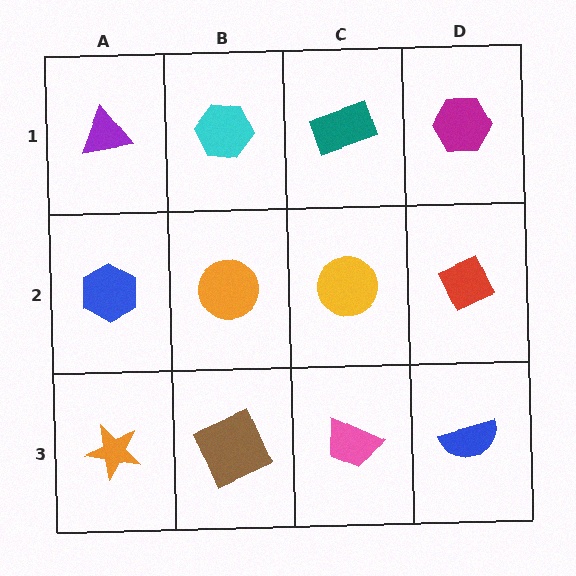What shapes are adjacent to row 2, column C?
A teal rectangle (row 1, column C), a pink trapezoid (row 3, column C), an orange circle (row 2, column B), a red diamond (row 2, column D).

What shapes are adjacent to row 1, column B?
An orange circle (row 2, column B), a purple triangle (row 1, column A), a teal rectangle (row 1, column C).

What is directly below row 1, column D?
A red diamond.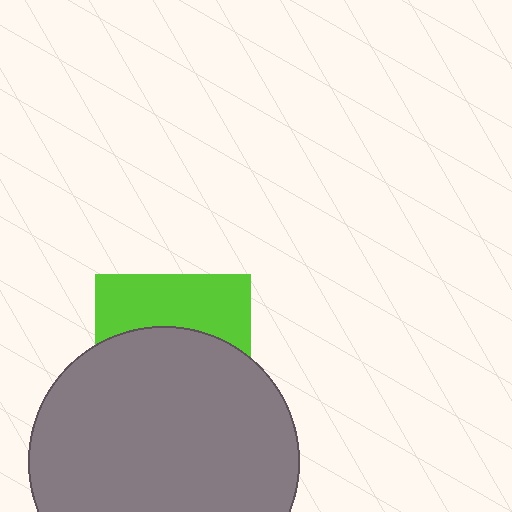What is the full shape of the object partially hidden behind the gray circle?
The partially hidden object is a lime square.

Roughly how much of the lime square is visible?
A small part of it is visible (roughly 39%).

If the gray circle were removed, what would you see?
You would see the complete lime square.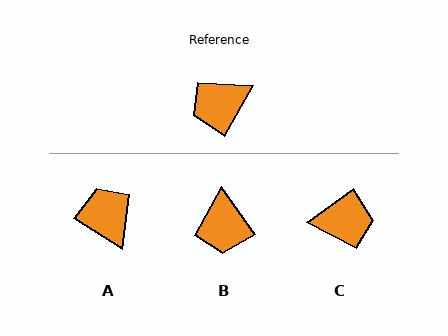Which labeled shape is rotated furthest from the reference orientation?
C, about 155 degrees away.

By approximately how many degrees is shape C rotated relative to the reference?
Approximately 155 degrees counter-clockwise.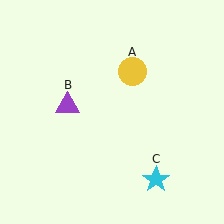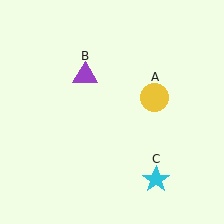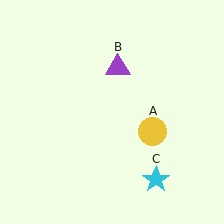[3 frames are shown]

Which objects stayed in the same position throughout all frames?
Cyan star (object C) remained stationary.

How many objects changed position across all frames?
2 objects changed position: yellow circle (object A), purple triangle (object B).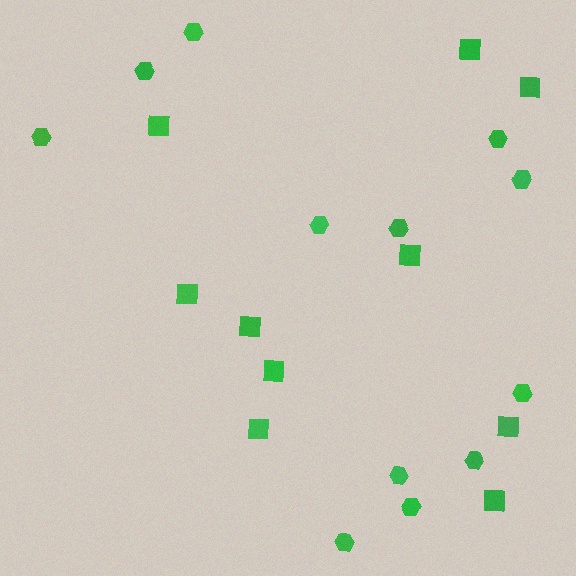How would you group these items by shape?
There are 2 groups: one group of hexagons (12) and one group of squares (10).